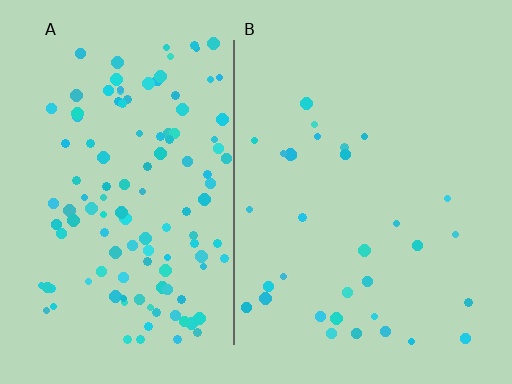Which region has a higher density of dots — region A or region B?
A (the left).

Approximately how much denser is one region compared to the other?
Approximately 3.9× — region A over region B.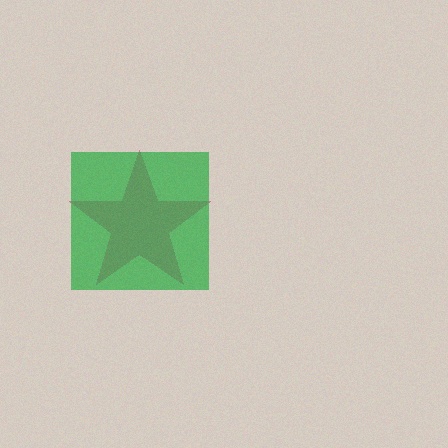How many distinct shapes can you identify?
There are 2 distinct shapes: a magenta star, a green square.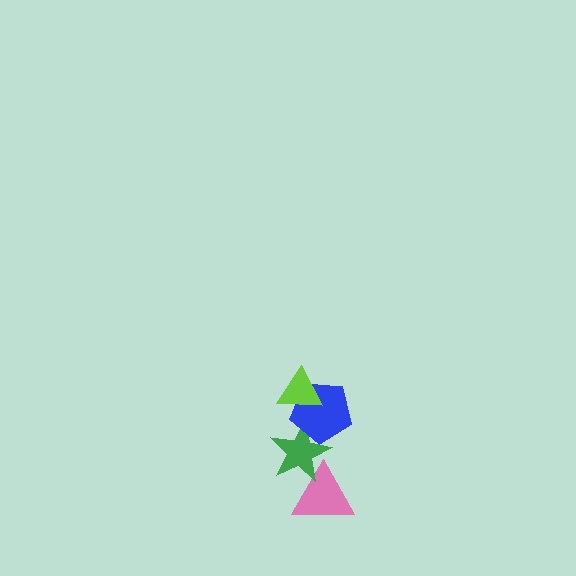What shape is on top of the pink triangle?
The green star is on top of the pink triangle.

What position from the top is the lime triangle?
The lime triangle is 1st from the top.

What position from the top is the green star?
The green star is 3rd from the top.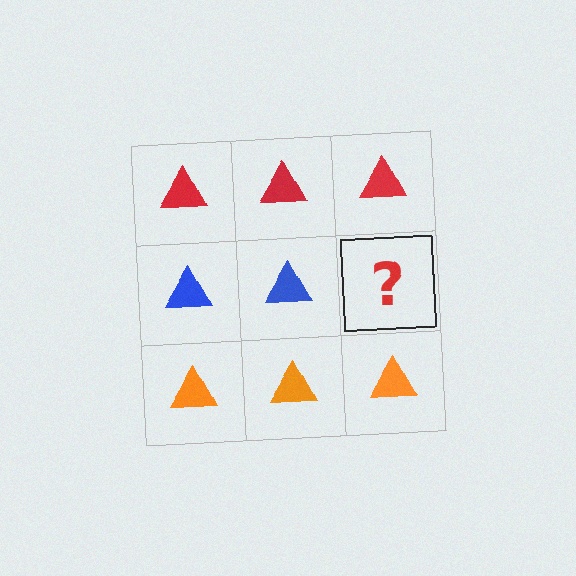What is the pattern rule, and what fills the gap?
The rule is that each row has a consistent color. The gap should be filled with a blue triangle.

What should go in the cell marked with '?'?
The missing cell should contain a blue triangle.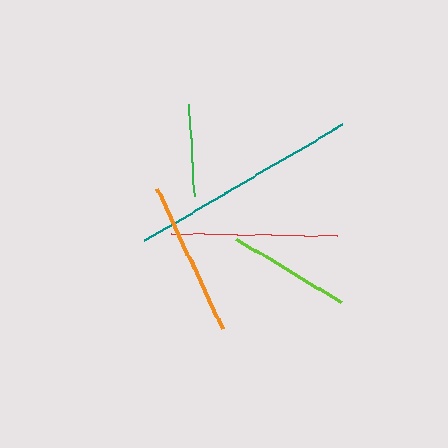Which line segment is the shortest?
The green line is the shortest at approximately 93 pixels.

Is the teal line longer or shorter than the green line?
The teal line is longer than the green line.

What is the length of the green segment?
The green segment is approximately 93 pixels long.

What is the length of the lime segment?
The lime segment is approximately 123 pixels long.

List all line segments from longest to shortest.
From longest to shortest: teal, red, orange, lime, green.